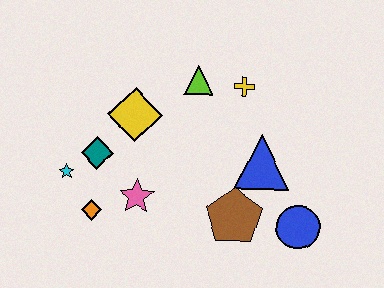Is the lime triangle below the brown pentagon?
No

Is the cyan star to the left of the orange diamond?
Yes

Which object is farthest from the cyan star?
The blue circle is farthest from the cyan star.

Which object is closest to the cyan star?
The teal diamond is closest to the cyan star.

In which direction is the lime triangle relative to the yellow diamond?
The lime triangle is to the right of the yellow diamond.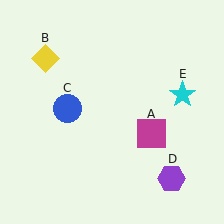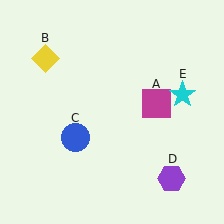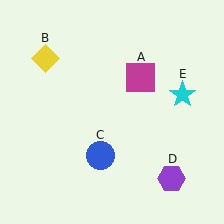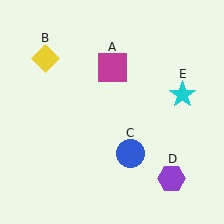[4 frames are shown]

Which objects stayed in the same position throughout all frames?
Yellow diamond (object B) and purple hexagon (object D) and cyan star (object E) remained stationary.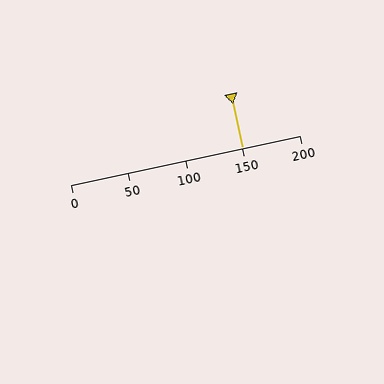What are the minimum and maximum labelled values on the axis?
The axis runs from 0 to 200.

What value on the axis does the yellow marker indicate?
The marker indicates approximately 150.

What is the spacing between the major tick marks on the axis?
The major ticks are spaced 50 apart.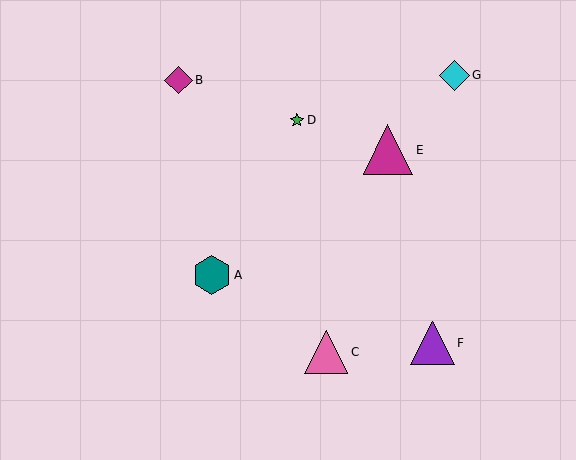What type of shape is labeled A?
Shape A is a teal hexagon.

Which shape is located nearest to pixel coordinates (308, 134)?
The green star (labeled D) at (297, 120) is nearest to that location.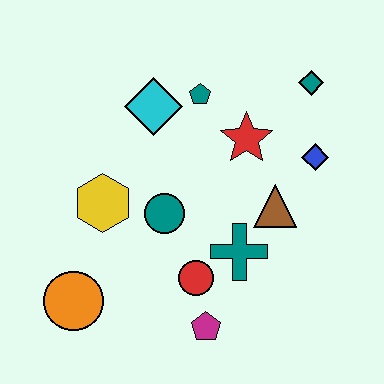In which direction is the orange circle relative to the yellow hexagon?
The orange circle is below the yellow hexagon.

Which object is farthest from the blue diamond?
The orange circle is farthest from the blue diamond.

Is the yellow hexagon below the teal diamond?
Yes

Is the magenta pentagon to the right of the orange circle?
Yes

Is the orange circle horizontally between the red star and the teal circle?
No